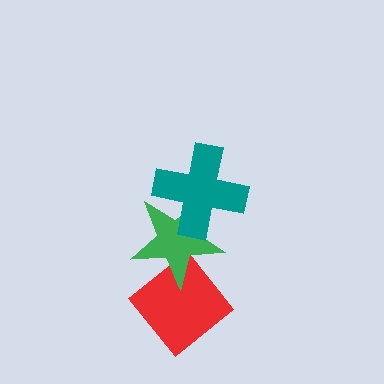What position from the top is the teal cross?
The teal cross is 1st from the top.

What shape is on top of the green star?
The teal cross is on top of the green star.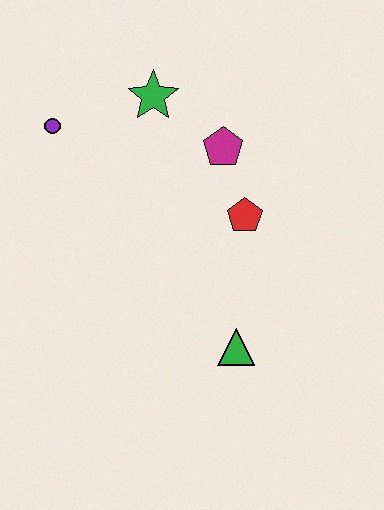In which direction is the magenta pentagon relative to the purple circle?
The magenta pentagon is to the right of the purple circle.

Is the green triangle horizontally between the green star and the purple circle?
No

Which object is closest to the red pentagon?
The magenta pentagon is closest to the red pentagon.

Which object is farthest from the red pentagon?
The purple circle is farthest from the red pentagon.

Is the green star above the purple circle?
Yes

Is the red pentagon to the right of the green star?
Yes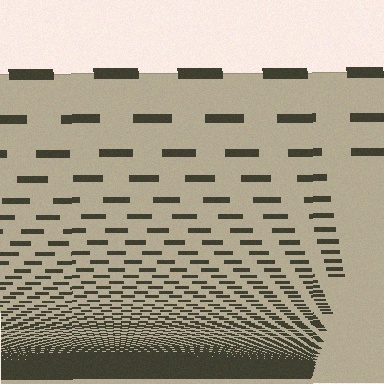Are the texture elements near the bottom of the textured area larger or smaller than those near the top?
Smaller. The gradient is inverted — elements near the bottom are smaller and denser.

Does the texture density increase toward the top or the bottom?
Density increases toward the bottom.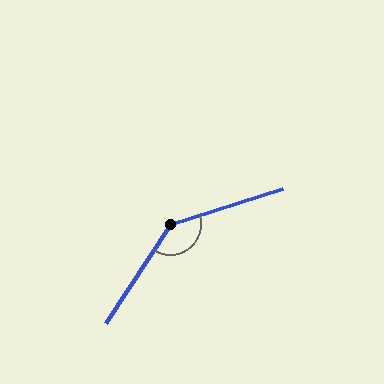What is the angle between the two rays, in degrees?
Approximately 141 degrees.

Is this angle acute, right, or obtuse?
It is obtuse.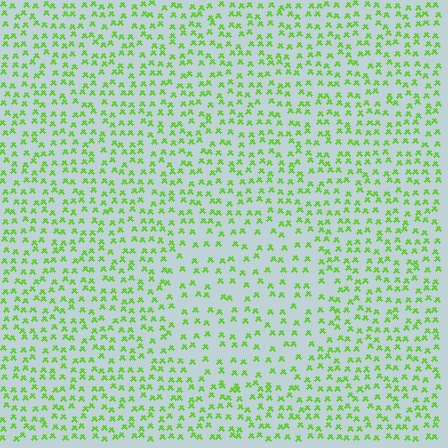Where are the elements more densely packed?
The elements are more densely packed outside the circle boundary.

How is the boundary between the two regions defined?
The boundary is defined by a change in element density (approximately 1.6x ratio). All elements are the same color, size, and shape.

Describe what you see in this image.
The image contains small lime elements arranged at two different densities. A circle-shaped region is visible where the elements are less densely packed than the surrounding area.